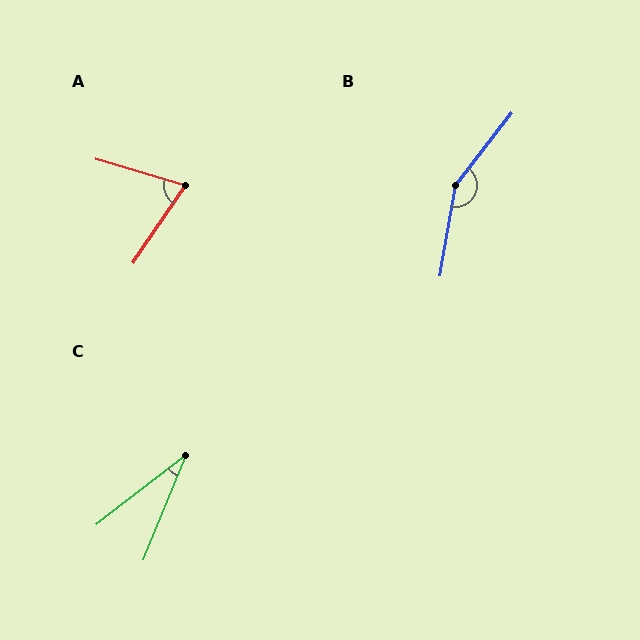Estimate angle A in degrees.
Approximately 72 degrees.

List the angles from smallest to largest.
C (30°), A (72°), B (152°).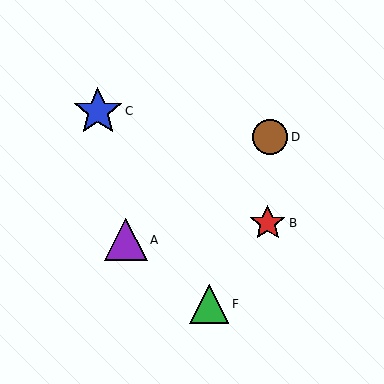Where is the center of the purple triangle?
The center of the purple triangle is at (126, 240).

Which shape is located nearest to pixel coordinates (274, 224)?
The red star (labeled B) at (268, 223) is nearest to that location.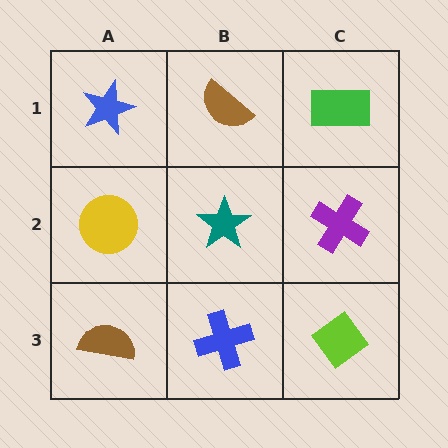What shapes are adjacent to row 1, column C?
A purple cross (row 2, column C), a brown semicircle (row 1, column B).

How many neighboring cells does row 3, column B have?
3.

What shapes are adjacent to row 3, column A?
A yellow circle (row 2, column A), a blue cross (row 3, column B).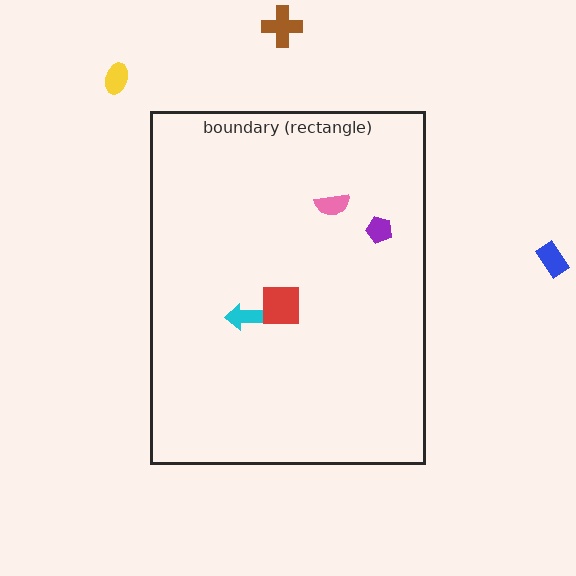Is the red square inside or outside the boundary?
Inside.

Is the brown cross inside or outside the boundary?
Outside.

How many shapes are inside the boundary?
4 inside, 3 outside.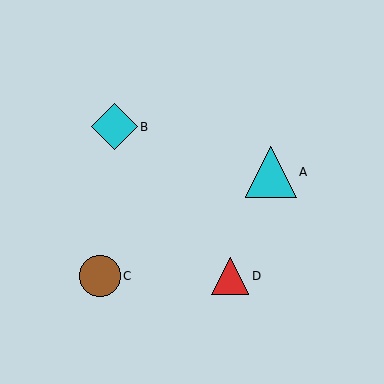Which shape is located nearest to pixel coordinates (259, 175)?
The cyan triangle (labeled A) at (271, 172) is nearest to that location.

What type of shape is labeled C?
Shape C is a brown circle.